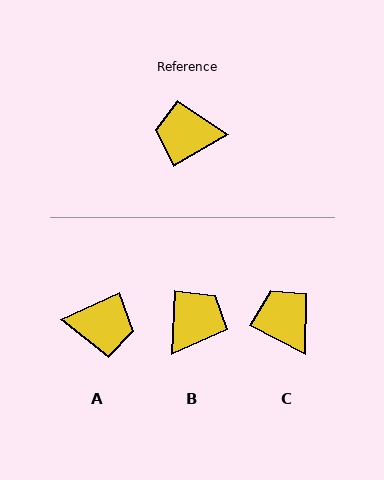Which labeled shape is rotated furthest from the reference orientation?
A, about 175 degrees away.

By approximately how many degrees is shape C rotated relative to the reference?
Approximately 57 degrees clockwise.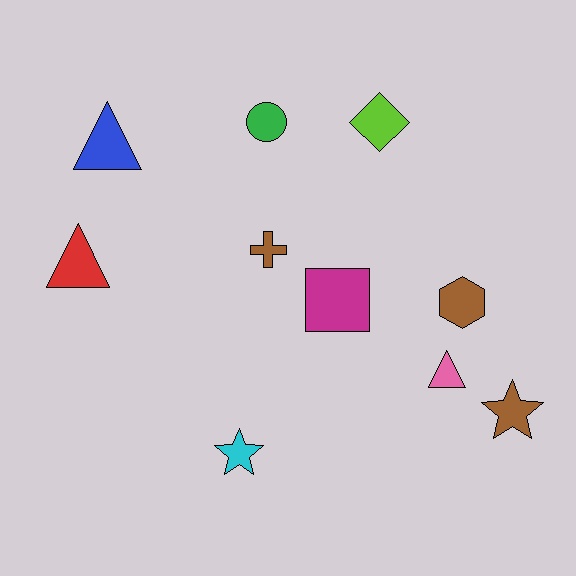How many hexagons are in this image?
There is 1 hexagon.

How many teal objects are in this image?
There are no teal objects.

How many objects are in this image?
There are 10 objects.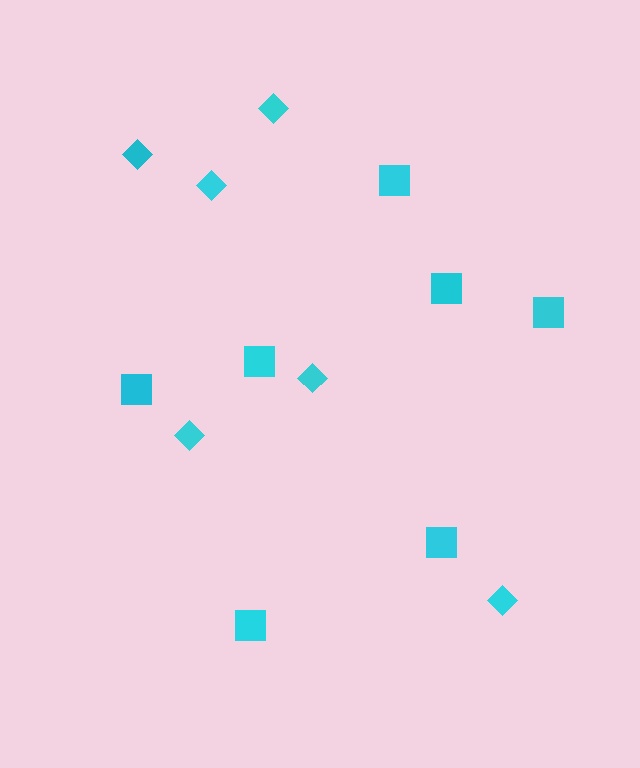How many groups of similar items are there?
There are 2 groups: one group of diamonds (6) and one group of squares (7).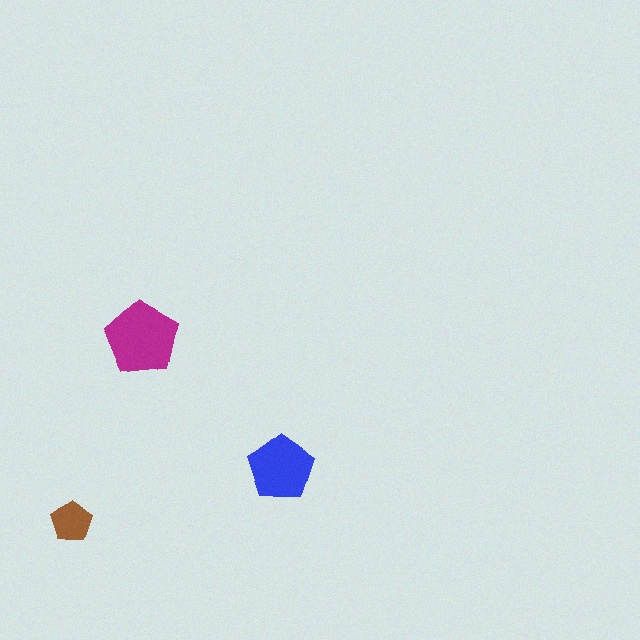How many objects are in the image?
There are 3 objects in the image.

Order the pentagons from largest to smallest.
the magenta one, the blue one, the brown one.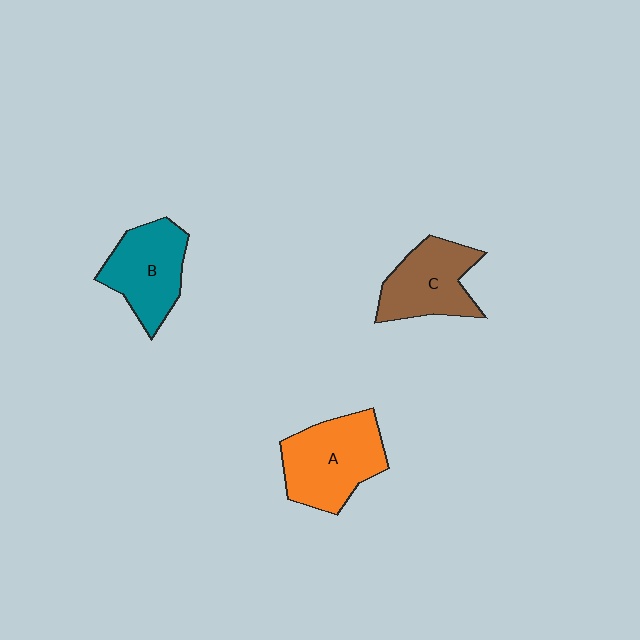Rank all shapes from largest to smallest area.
From largest to smallest: A (orange), B (teal), C (brown).